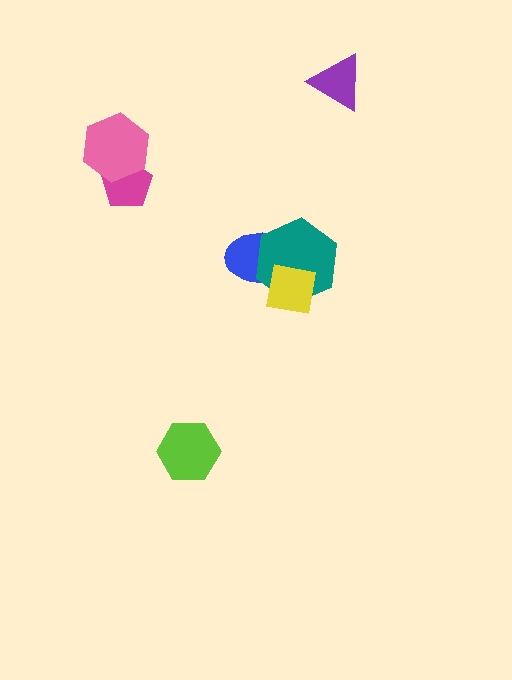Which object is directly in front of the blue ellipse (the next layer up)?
The teal hexagon is directly in front of the blue ellipse.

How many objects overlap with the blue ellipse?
2 objects overlap with the blue ellipse.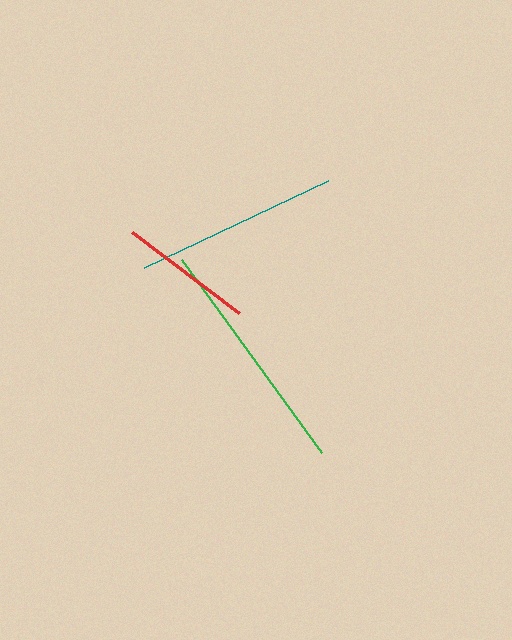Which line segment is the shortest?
The red line is the shortest at approximately 134 pixels.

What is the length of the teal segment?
The teal segment is approximately 204 pixels long.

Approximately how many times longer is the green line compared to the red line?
The green line is approximately 1.8 times the length of the red line.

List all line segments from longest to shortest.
From longest to shortest: green, teal, red.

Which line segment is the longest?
The green line is the longest at approximately 238 pixels.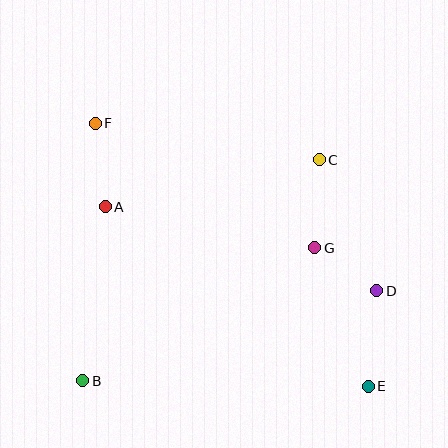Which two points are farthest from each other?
Points E and F are farthest from each other.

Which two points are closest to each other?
Points D and G are closest to each other.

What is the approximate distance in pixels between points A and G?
The distance between A and G is approximately 214 pixels.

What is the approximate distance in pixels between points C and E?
The distance between C and E is approximately 231 pixels.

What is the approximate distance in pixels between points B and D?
The distance between B and D is approximately 307 pixels.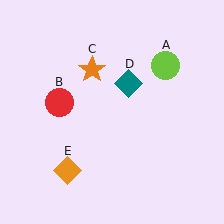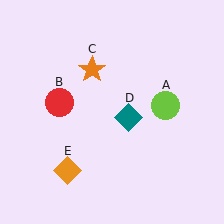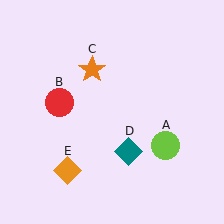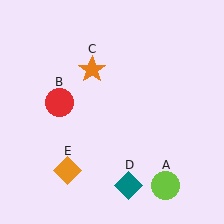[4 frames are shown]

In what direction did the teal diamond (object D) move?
The teal diamond (object D) moved down.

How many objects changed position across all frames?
2 objects changed position: lime circle (object A), teal diamond (object D).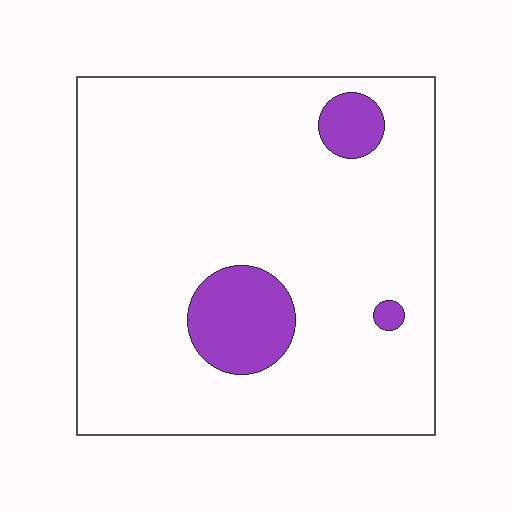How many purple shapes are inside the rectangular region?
3.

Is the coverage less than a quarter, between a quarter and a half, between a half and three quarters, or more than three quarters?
Less than a quarter.